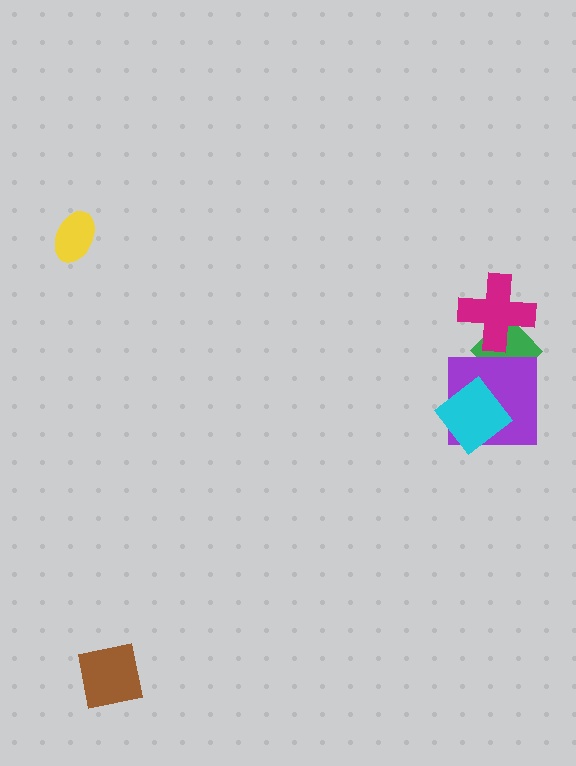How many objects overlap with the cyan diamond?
1 object overlaps with the cyan diamond.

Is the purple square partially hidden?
Yes, it is partially covered by another shape.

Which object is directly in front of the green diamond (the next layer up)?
The purple square is directly in front of the green diamond.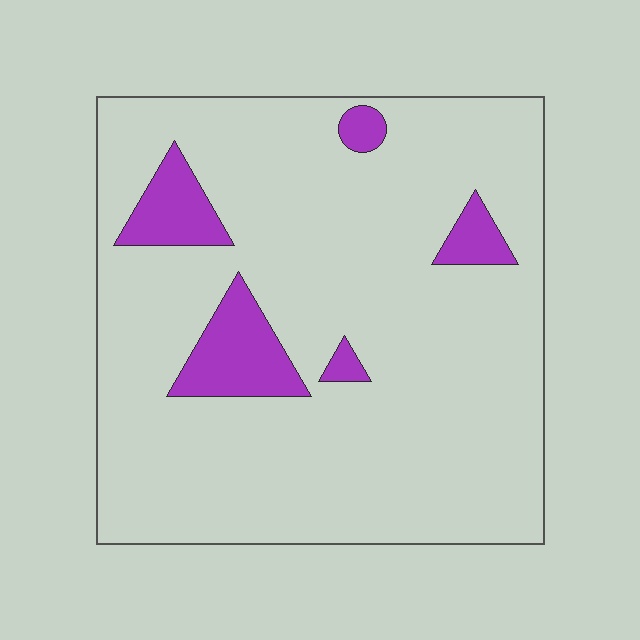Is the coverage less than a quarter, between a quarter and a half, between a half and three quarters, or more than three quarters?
Less than a quarter.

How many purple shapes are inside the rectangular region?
5.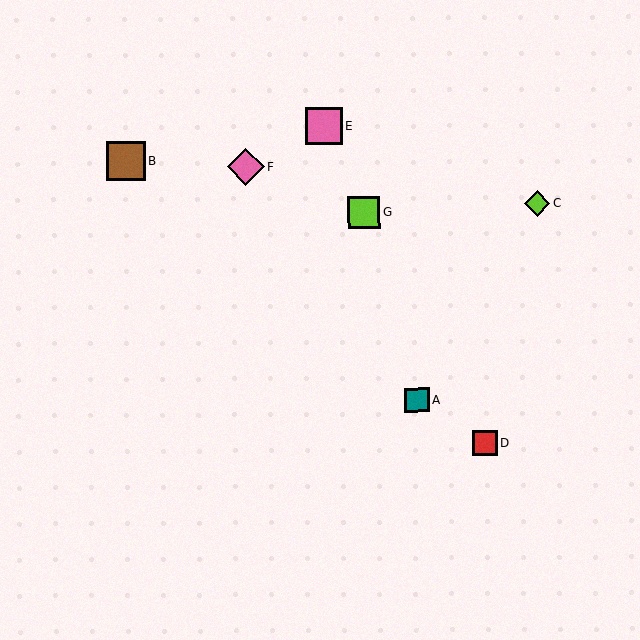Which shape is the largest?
The brown square (labeled B) is the largest.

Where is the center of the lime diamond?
The center of the lime diamond is at (538, 203).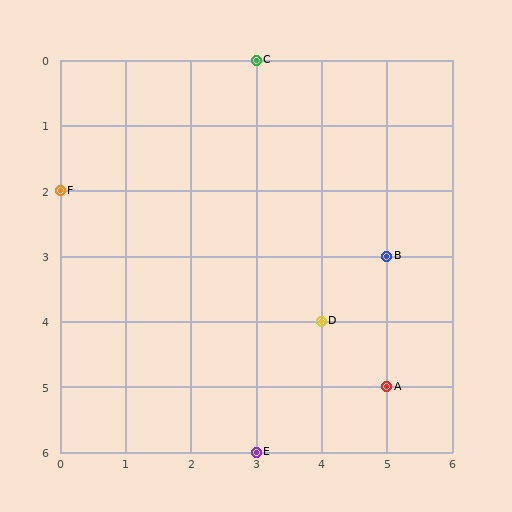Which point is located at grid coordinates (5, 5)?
Point A is at (5, 5).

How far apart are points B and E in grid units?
Points B and E are 2 columns and 3 rows apart (about 3.6 grid units diagonally).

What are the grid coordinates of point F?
Point F is at grid coordinates (0, 2).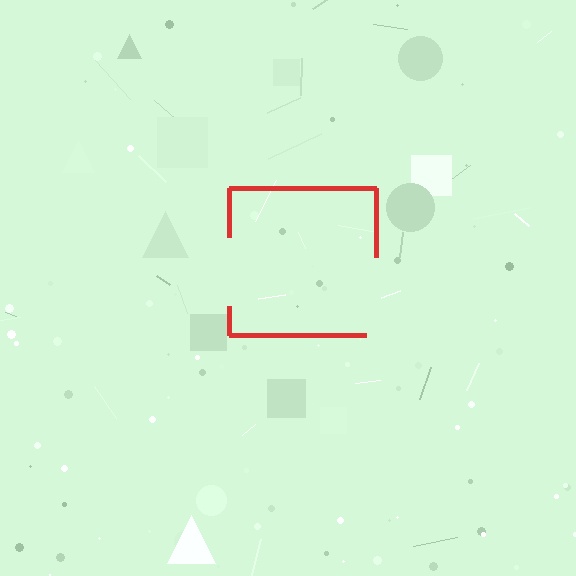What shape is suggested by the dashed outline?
The dashed outline suggests a square.